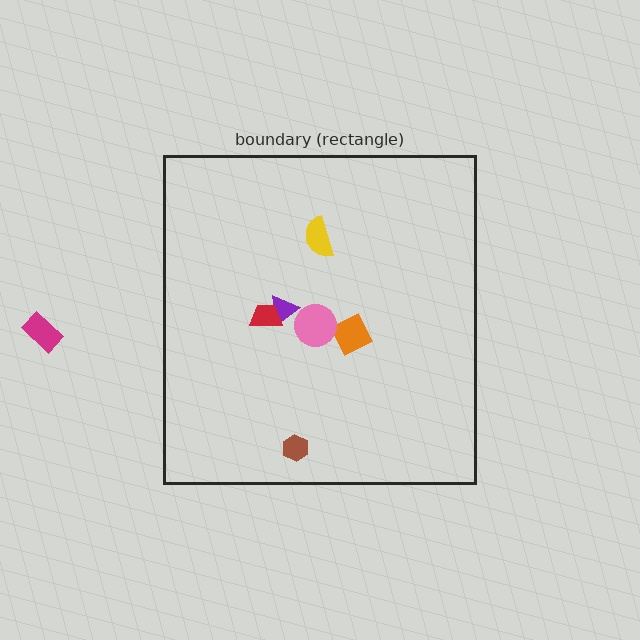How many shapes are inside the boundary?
6 inside, 1 outside.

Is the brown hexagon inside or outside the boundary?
Inside.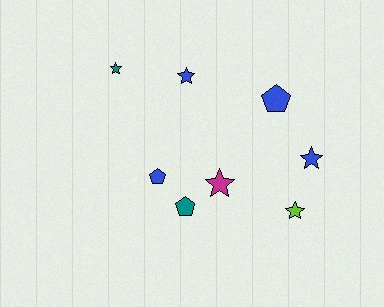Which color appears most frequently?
Blue, with 4 objects.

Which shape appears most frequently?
Star, with 5 objects.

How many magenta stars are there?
There is 1 magenta star.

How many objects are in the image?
There are 8 objects.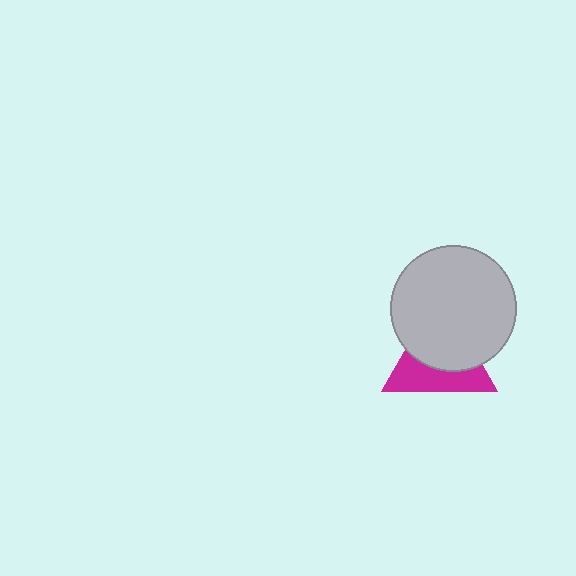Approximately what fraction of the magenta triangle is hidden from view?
Roughly 56% of the magenta triangle is hidden behind the light gray circle.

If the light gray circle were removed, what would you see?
You would see the complete magenta triangle.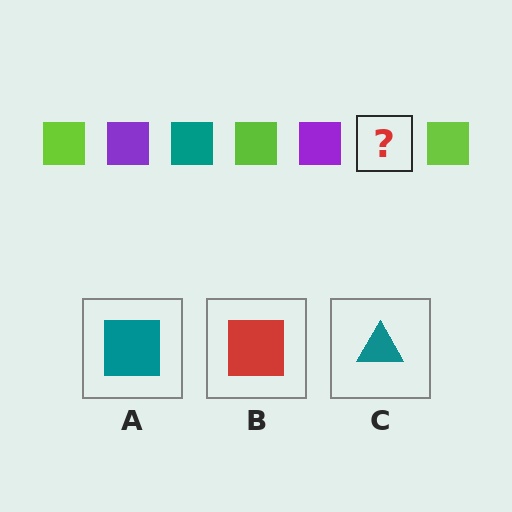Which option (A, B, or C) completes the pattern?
A.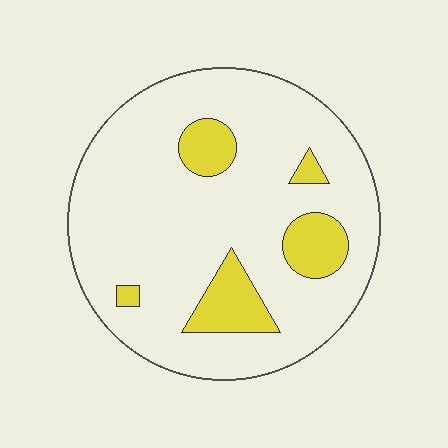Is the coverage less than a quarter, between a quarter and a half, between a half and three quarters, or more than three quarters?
Less than a quarter.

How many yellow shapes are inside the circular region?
5.